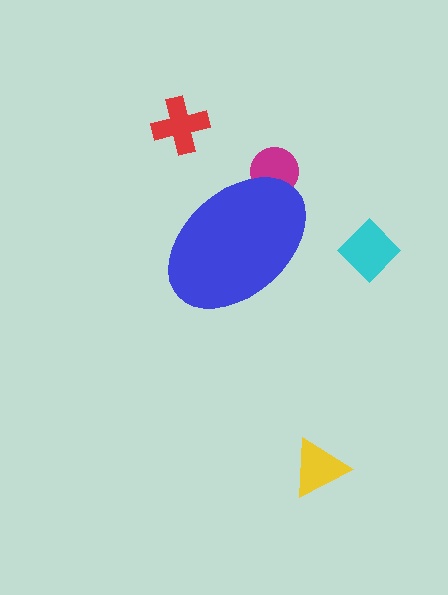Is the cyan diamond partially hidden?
No, the cyan diamond is fully visible.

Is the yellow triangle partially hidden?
No, the yellow triangle is fully visible.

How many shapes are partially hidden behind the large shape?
1 shape is partially hidden.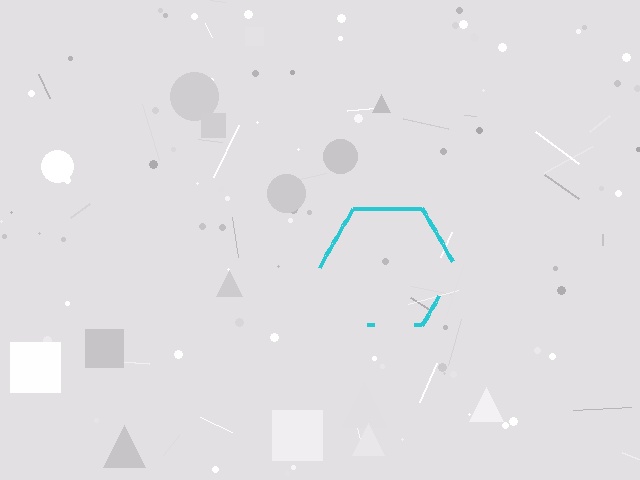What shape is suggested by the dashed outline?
The dashed outline suggests a hexagon.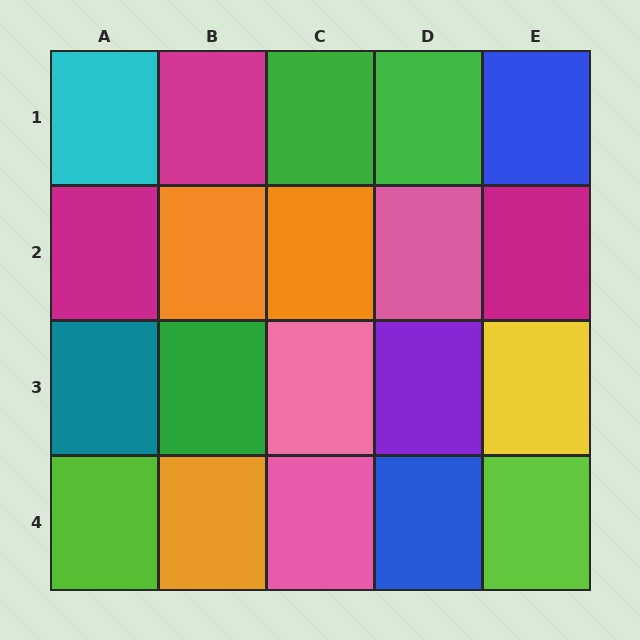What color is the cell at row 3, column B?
Green.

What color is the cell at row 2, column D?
Pink.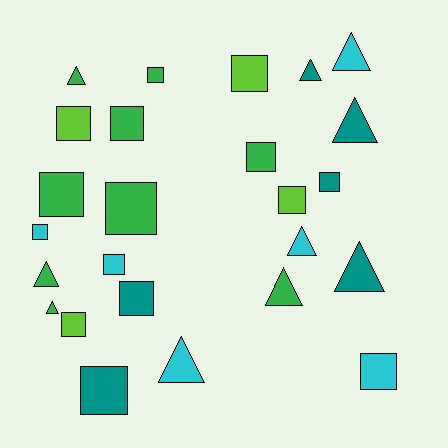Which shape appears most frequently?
Square, with 15 objects.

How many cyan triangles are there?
There are 3 cyan triangles.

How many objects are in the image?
There are 25 objects.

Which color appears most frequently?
Green, with 9 objects.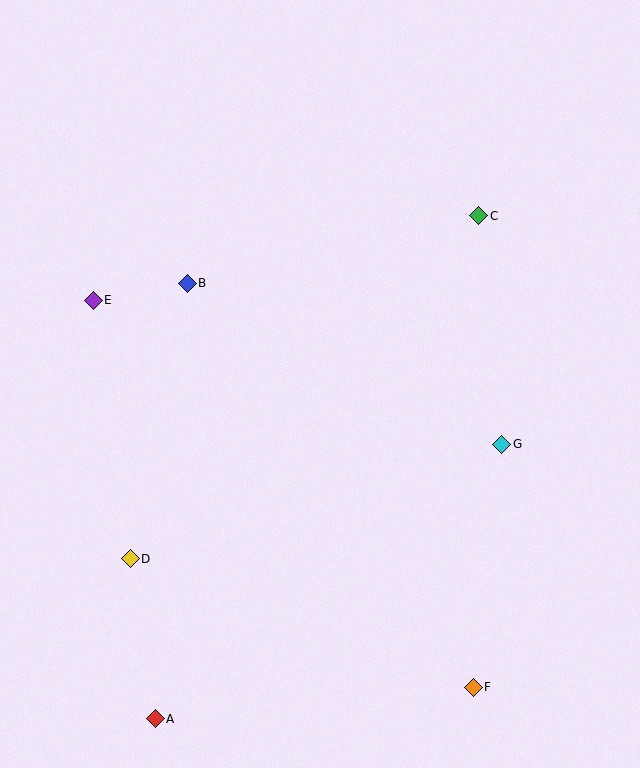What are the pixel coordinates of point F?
Point F is at (473, 687).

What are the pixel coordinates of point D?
Point D is at (130, 559).